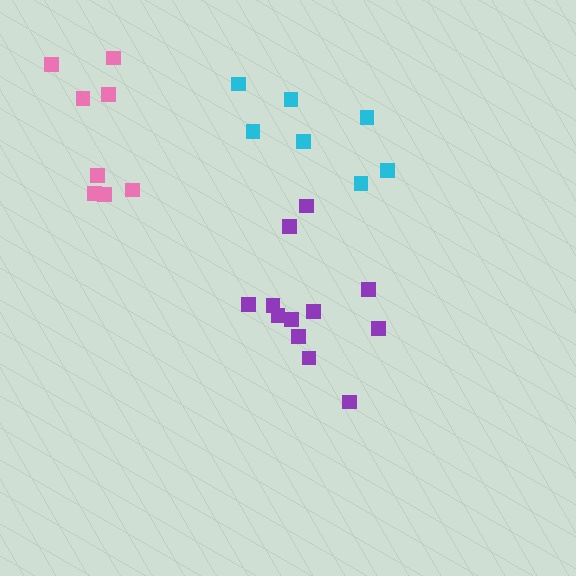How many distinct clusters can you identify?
There are 3 distinct clusters.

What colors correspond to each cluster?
The clusters are colored: cyan, purple, pink.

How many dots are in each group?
Group 1: 7 dots, Group 2: 12 dots, Group 3: 8 dots (27 total).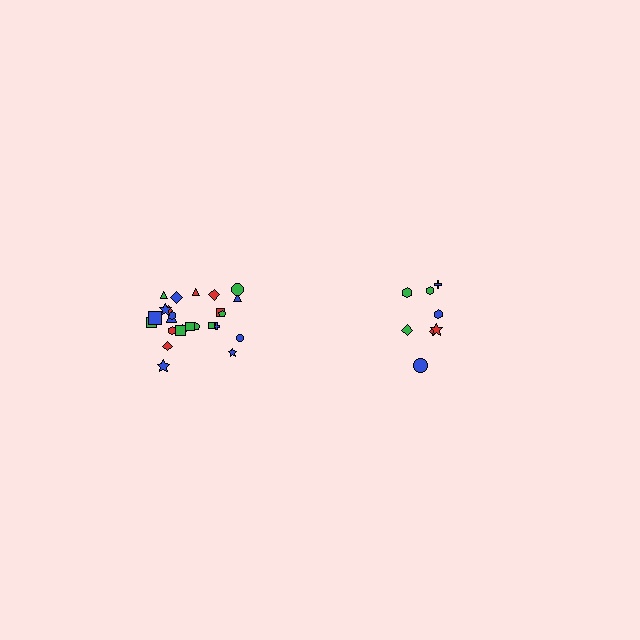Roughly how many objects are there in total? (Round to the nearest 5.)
Roughly 35 objects in total.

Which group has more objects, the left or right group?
The left group.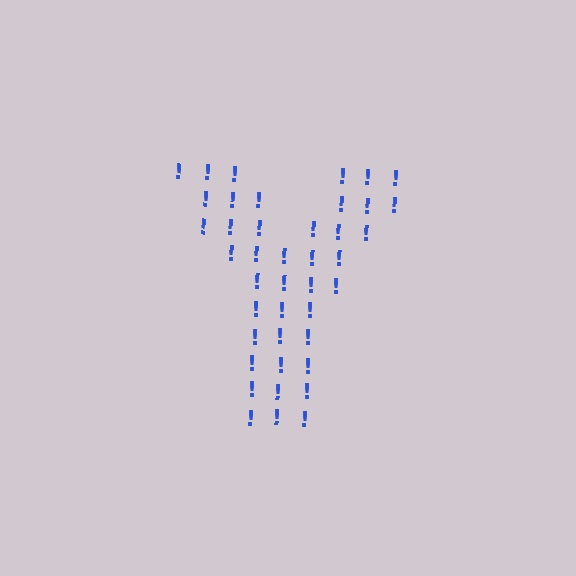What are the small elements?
The small elements are exclamation marks.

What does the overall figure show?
The overall figure shows the letter Y.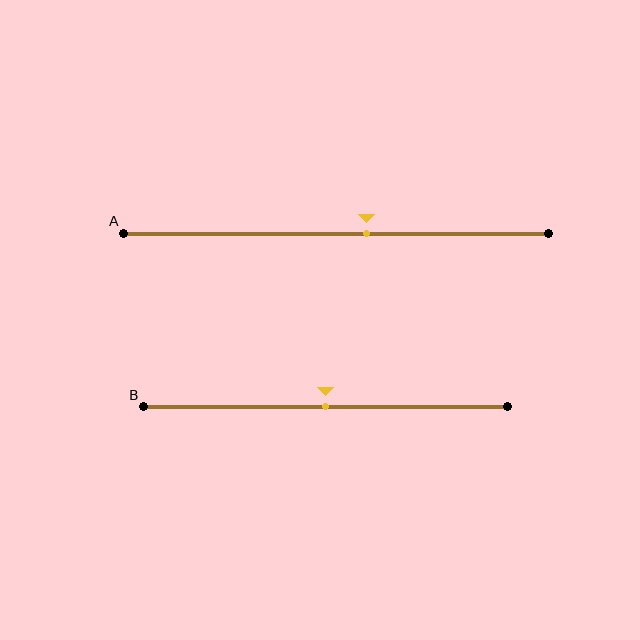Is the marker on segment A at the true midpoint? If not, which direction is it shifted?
No, the marker on segment A is shifted to the right by about 7% of the segment length.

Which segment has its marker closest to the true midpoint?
Segment B has its marker closest to the true midpoint.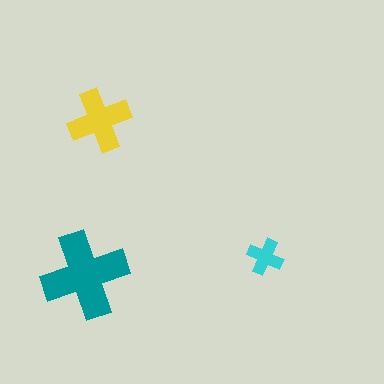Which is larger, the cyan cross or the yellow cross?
The yellow one.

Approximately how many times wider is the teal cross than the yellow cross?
About 1.5 times wider.